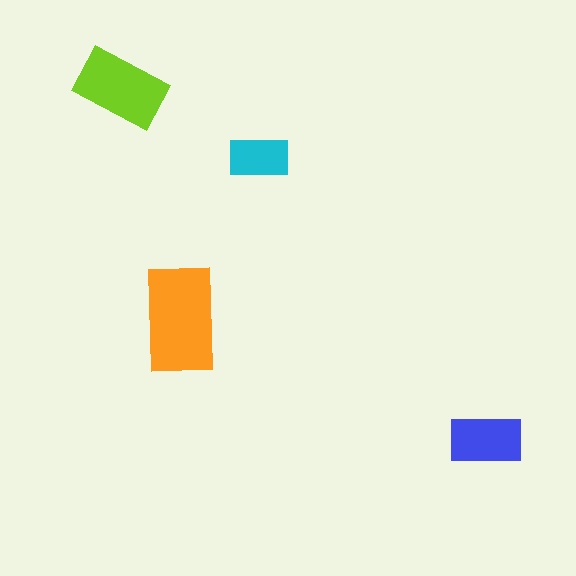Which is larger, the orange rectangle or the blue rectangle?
The orange one.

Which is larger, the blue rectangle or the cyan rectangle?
The blue one.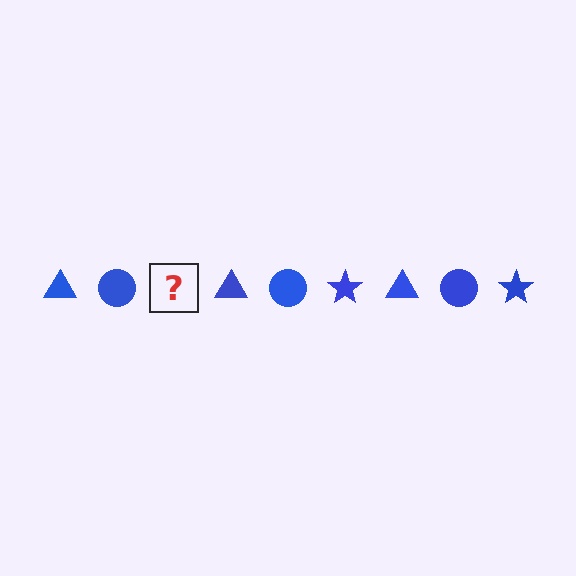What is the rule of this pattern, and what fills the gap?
The rule is that the pattern cycles through triangle, circle, star shapes in blue. The gap should be filled with a blue star.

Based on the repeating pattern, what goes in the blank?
The blank should be a blue star.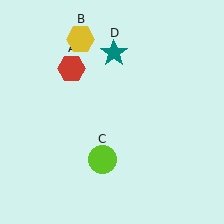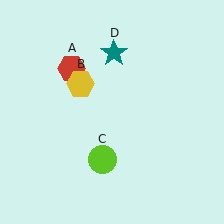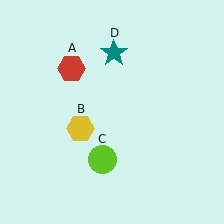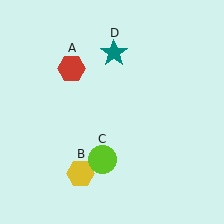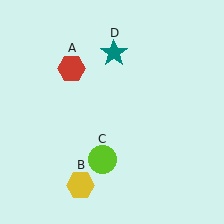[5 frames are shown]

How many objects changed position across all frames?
1 object changed position: yellow hexagon (object B).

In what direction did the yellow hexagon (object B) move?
The yellow hexagon (object B) moved down.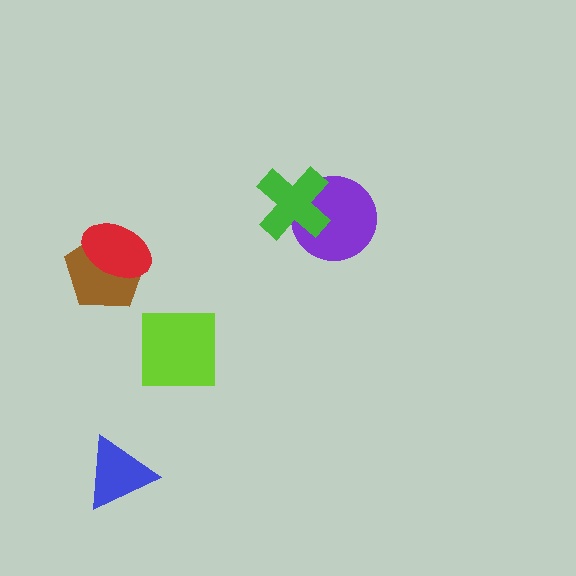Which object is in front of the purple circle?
The green cross is in front of the purple circle.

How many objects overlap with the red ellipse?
1 object overlaps with the red ellipse.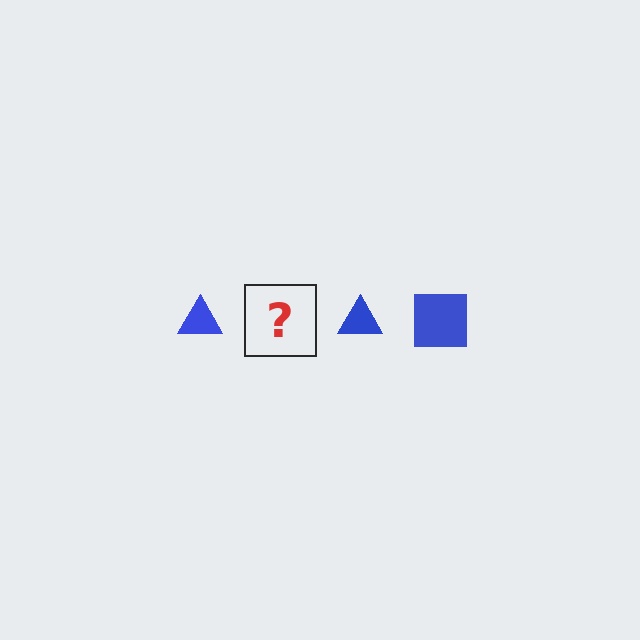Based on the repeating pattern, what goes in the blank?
The blank should be a blue square.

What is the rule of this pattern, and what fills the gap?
The rule is that the pattern cycles through triangle, square shapes in blue. The gap should be filled with a blue square.